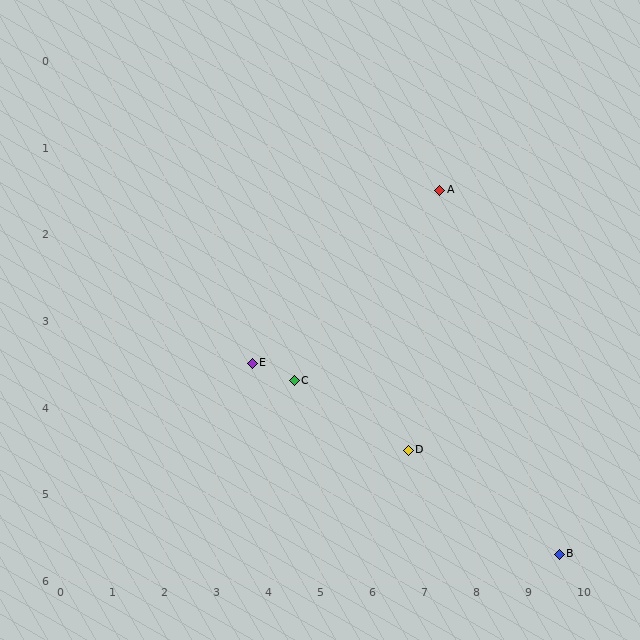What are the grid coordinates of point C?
Point C is at approximately (4.5, 3.7).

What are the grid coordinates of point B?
Point B is at approximately (9.6, 5.7).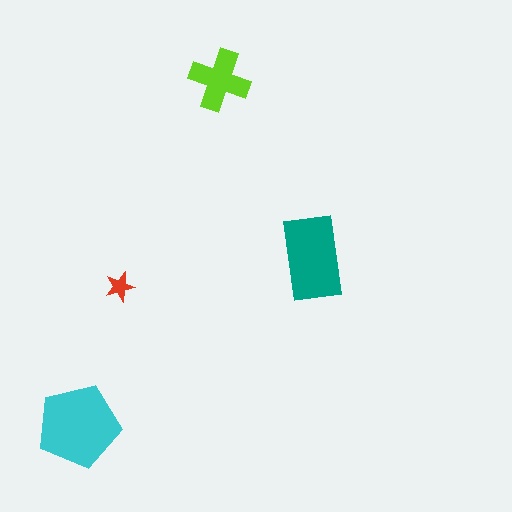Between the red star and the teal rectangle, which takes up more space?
The teal rectangle.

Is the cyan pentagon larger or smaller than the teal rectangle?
Larger.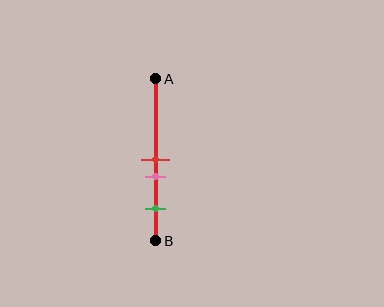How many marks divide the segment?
There are 3 marks dividing the segment.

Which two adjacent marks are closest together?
The red and pink marks are the closest adjacent pair.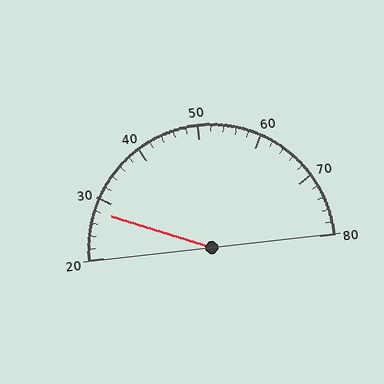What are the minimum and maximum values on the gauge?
The gauge ranges from 20 to 80.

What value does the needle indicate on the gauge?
The needle indicates approximately 28.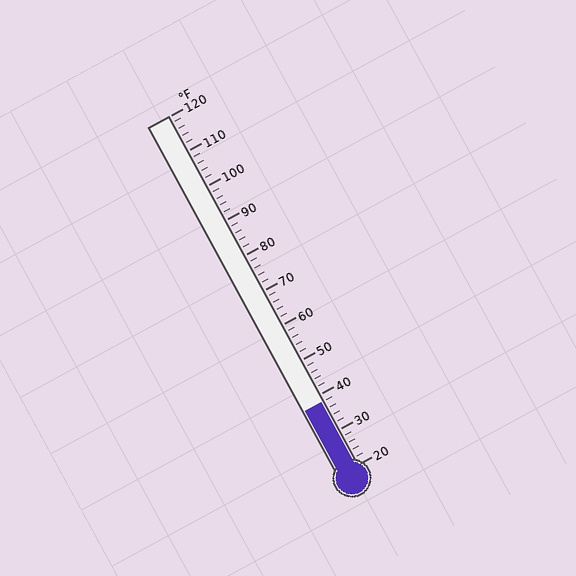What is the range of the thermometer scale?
The thermometer scale ranges from 20°F to 120°F.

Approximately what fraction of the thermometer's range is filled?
The thermometer is filled to approximately 20% of its range.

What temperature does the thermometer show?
The thermometer shows approximately 38°F.